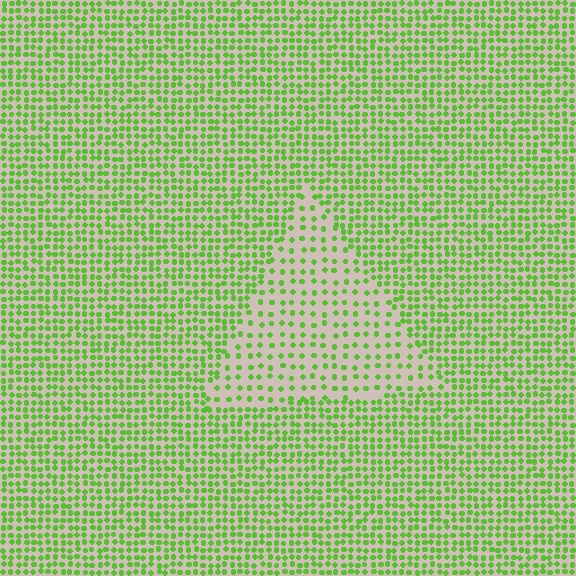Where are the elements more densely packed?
The elements are more densely packed outside the triangle boundary.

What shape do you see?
I see a triangle.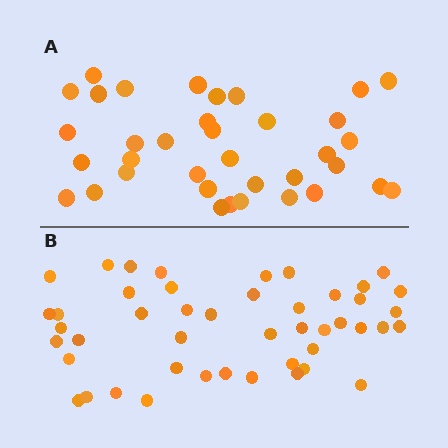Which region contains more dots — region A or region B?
Region B (the bottom region) has more dots.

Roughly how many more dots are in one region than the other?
Region B has roughly 10 or so more dots than region A.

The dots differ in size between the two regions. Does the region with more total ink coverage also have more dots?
No. Region A has more total ink coverage because its dots are larger, but region B actually contains more individual dots. Total area can be misleading — the number of items is what matters here.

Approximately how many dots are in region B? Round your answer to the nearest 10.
About 50 dots. (The exact count is 46, which rounds to 50.)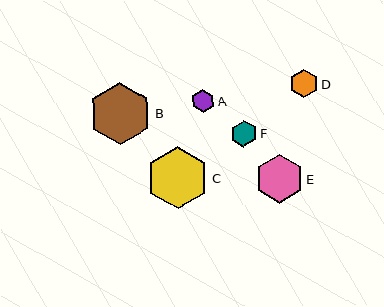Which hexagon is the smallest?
Hexagon A is the smallest with a size of approximately 22 pixels.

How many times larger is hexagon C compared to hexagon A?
Hexagon C is approximately 2.8 times the size of hexagon A.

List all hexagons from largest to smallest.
From largest to smallest: B, C, E, D, F, A.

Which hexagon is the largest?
Hexagon B is the largest with a size of approximately 62 pixels.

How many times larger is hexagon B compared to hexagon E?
Hexagon B is approximately 1.3 times the size of hexagon E.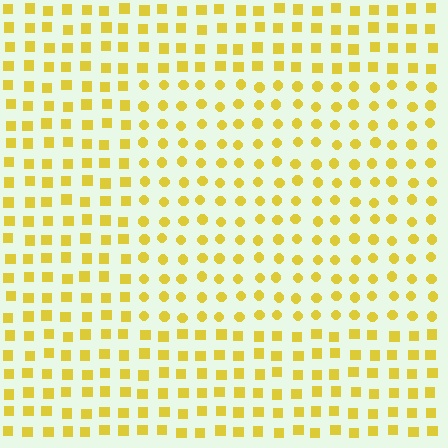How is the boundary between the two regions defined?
The boundary is defined by a change in element shape: circles inside vs. squares outside. All elements share the same color and spacing.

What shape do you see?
I see a rectangle.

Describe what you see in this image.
The image is filled with small yellow elements arranged in a uniform grid. A rectangle-shaped region contains circles, while the surrounding area contains squares. The boundary is defined purely by the change in element shape.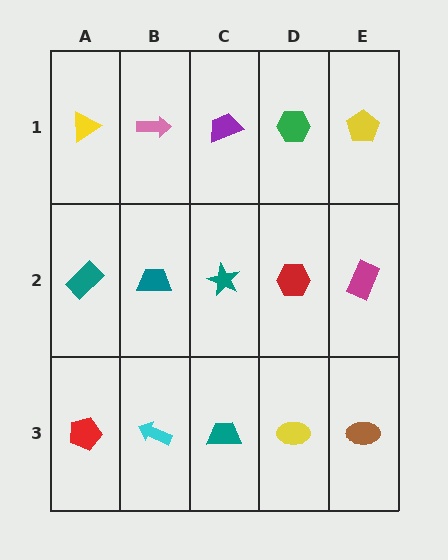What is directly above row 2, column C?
A purple trapezoid.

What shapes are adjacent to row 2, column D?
A green hexagon (row 1, column D), a yellow ellipse (row 3, column D), a teal star (row 2, column C), a magenta rectangle (row 2, column E).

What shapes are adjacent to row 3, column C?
A teal star (row 2, column C), a cyan arrow (row 3, column B), a yellow ellipse (row 3, column D).